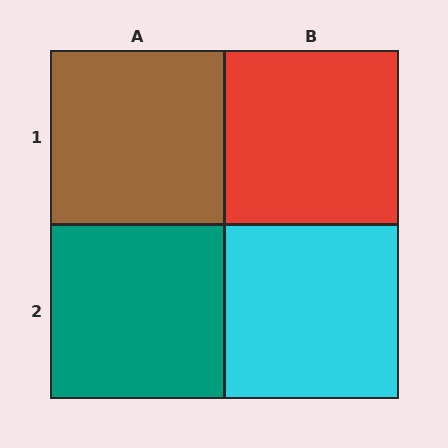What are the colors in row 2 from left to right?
Teal, cyan.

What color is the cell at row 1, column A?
Brown.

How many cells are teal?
1 cell is teal.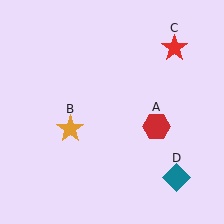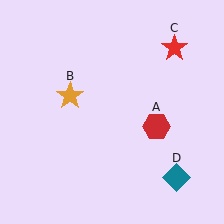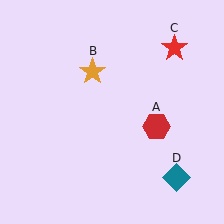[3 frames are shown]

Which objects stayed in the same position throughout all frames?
Red hexagon (object A) and red star (object C) and teal diamond (object D) remained stationary.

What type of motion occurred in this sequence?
The orange star (object B) rotated clockwise around the center of the scene.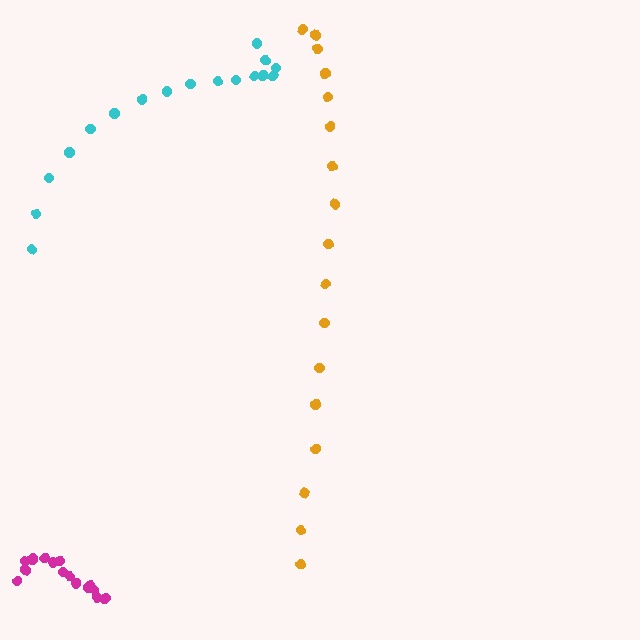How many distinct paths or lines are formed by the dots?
There are 3 distinct paths.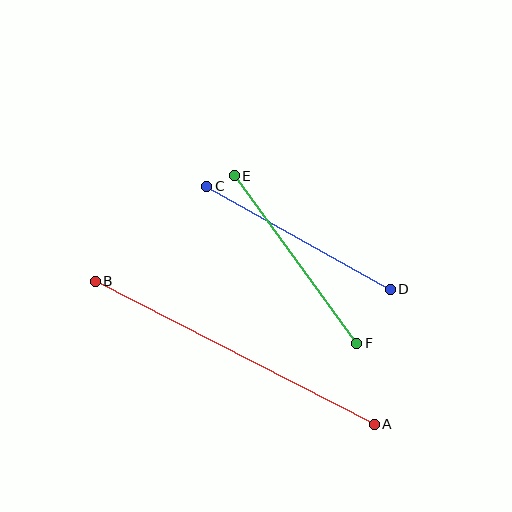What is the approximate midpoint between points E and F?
The midpoint is at approximately (296, 260) pixels.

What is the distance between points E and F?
The distance is approximately 207 pixels.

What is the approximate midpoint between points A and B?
The midpoint is at approximately (235, 353) pixels.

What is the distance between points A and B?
The distance is approximately 314 pixels.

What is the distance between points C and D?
The distance is approximately 210 pixels.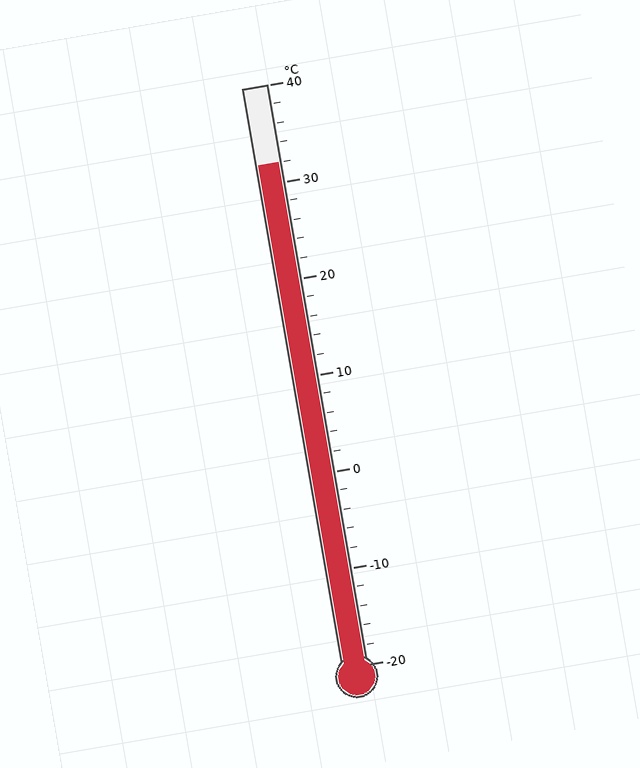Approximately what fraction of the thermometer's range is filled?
The thermometer is filled to approximately 85% of its range.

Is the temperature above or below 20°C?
The temperature is above 20°C.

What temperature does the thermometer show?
The thermometer shows approximately 32°C.